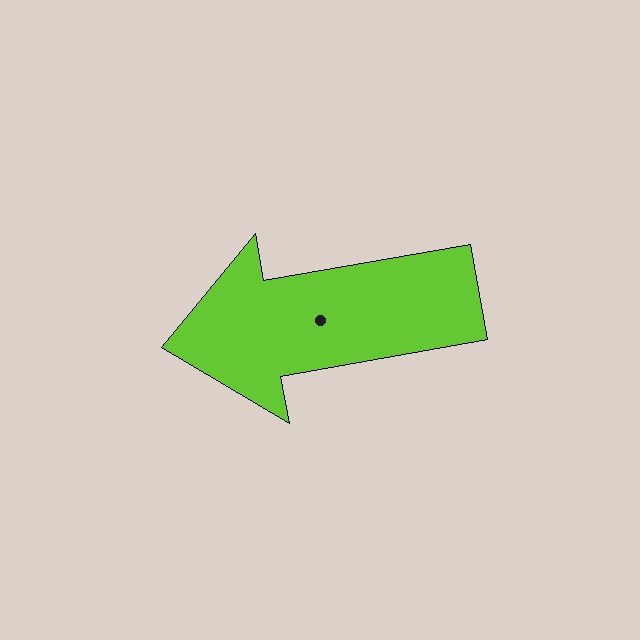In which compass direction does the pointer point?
West.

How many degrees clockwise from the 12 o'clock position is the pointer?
Approximately 260 degrees.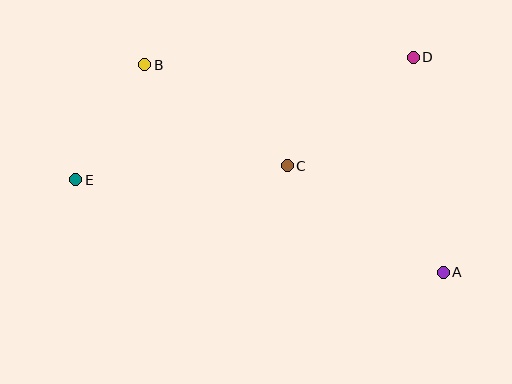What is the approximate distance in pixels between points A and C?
The distance between A and C is approximately 189 pixels.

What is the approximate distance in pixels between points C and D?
The distance between C and D is approximately 166 pixels.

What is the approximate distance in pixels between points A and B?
The distance between A and B is approximately 363 pixels.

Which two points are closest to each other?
Points B and E are closest to each other.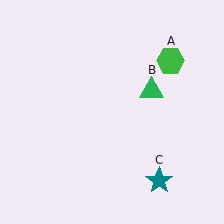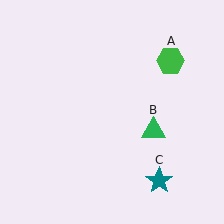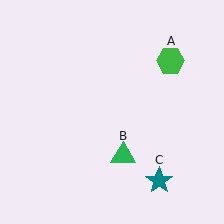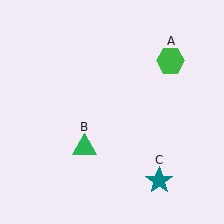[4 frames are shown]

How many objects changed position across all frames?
1 object changed position: green triangle (object B).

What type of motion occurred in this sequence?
The green triangle (object B) rotated clockwise around the center of the scene.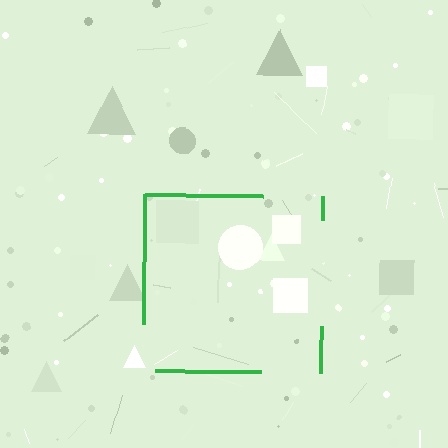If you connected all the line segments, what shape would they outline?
They would outline a square.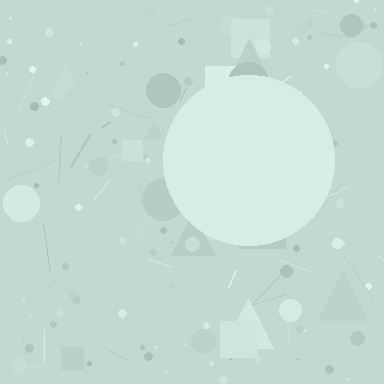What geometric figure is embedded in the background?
A circle is embedded in the background.